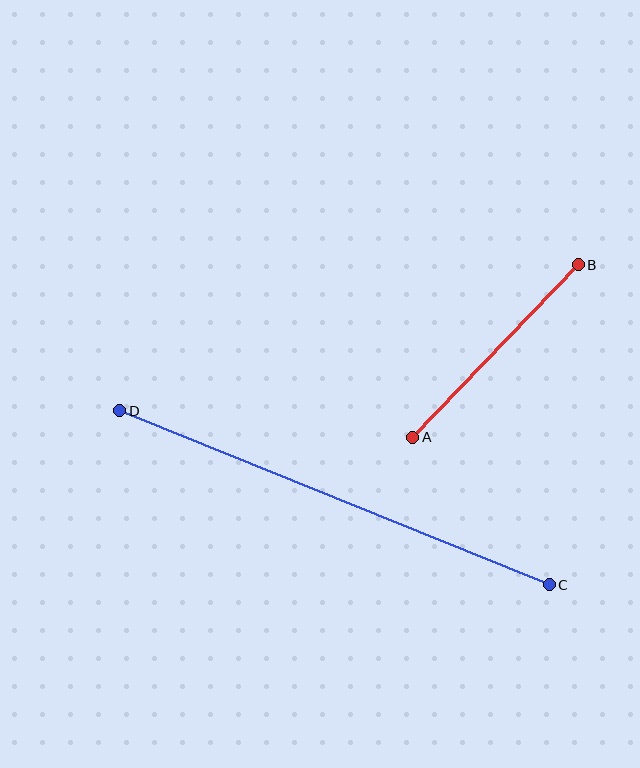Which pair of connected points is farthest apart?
Points C and D are farthest apart.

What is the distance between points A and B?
The distance is approximately 239 pixels.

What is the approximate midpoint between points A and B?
The midpoint is at approximately (495, 351) pixels.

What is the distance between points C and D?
The distance is approximately 463 pixels.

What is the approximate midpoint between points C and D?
The midpoint is at approximately (335, 498) pixels.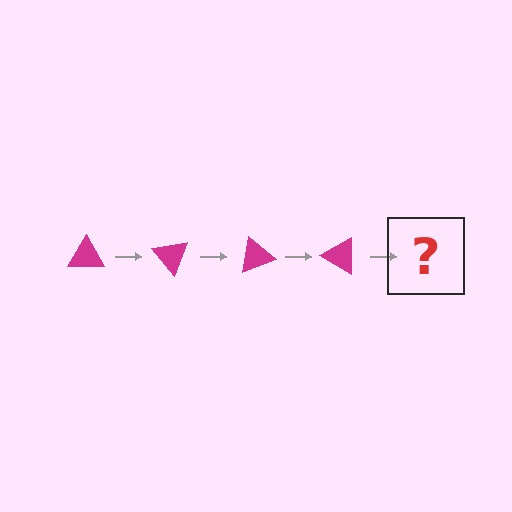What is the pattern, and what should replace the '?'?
The pattern is that the triangle rotates 50 degrees each step. The '?' should be a magenta triangle rotated 200 degrees.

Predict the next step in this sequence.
The next step is a magenta triangle rotated 200 degrees.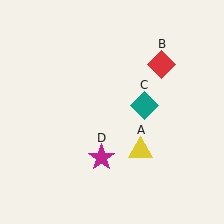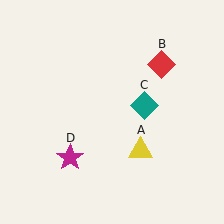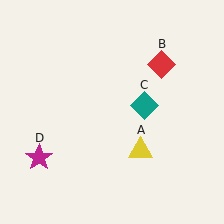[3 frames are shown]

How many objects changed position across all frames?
1 object changed position: magenta star (object D).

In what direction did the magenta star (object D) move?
The magenta star (object D) moved left.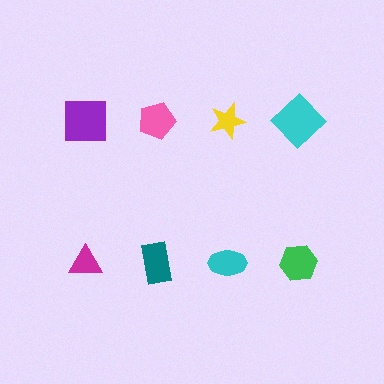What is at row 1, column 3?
A yellow star.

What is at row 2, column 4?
A green hexagon.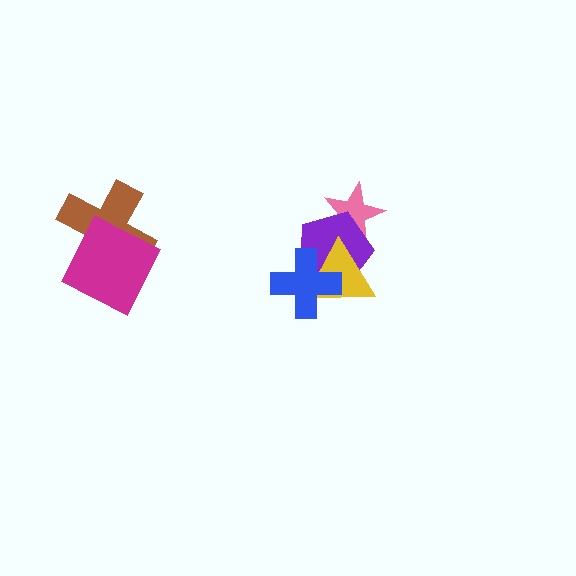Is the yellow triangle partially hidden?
Yes, it is partially covered by another shape.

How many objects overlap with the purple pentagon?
3 objects overlap with the purple pentagon.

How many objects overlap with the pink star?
2 objects overlap with the pink star.